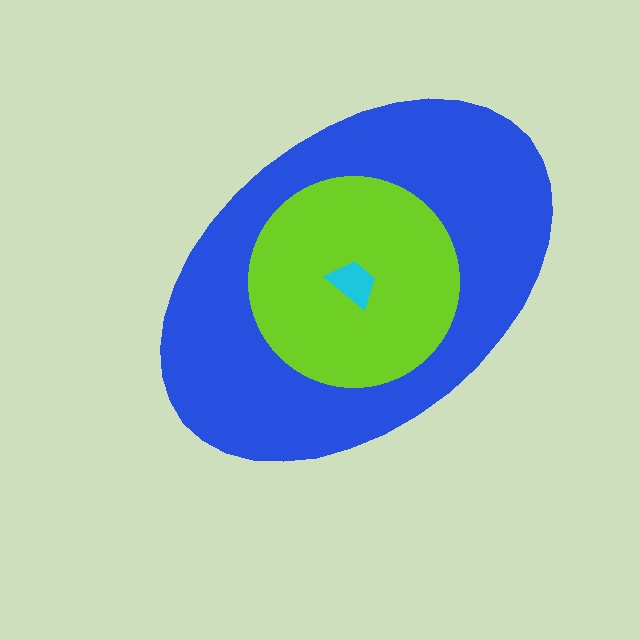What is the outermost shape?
The blue ellipse.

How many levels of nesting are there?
3.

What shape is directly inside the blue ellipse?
The lime circle.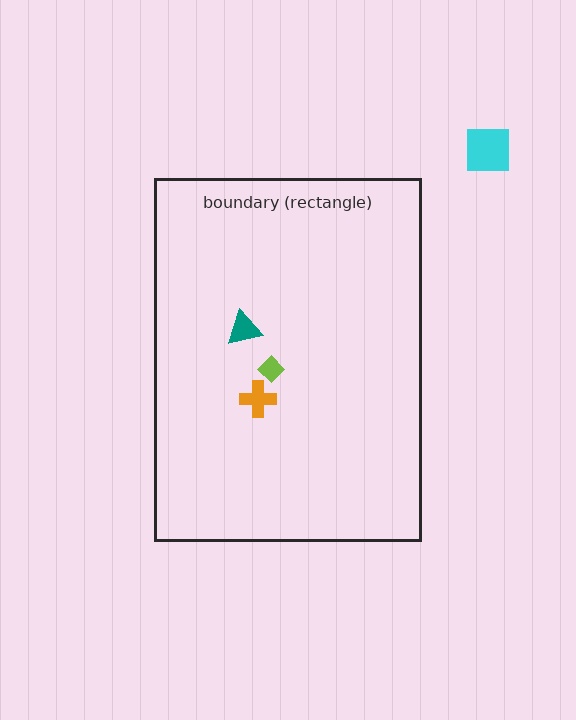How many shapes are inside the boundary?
3 inside, 1 outside.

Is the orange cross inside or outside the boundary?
Inside.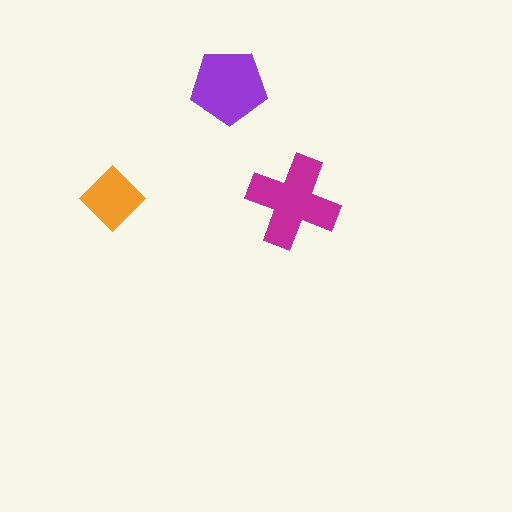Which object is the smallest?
The orange diamond.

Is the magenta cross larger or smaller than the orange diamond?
Larger.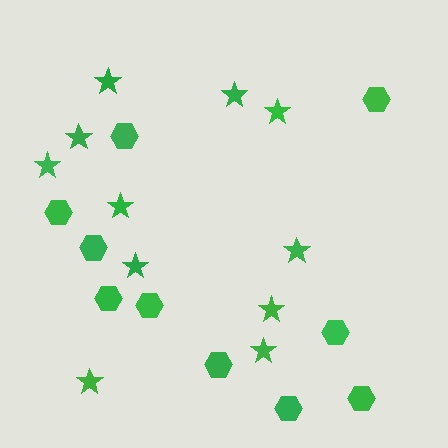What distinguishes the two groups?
There are 2 groups: one group of stars (11) and one group of hexagons (10).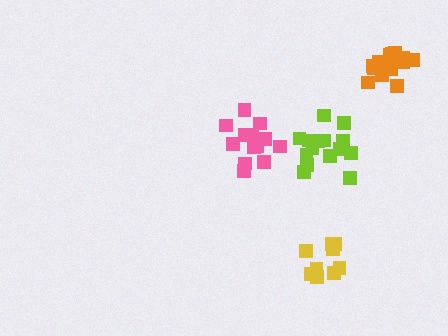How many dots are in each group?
Group 1: 13 dots, Group 2: 15 dots, Group 3: 10 dots, Group 4: 15 dots (53 total).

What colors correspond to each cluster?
The clusters are colored: pink, orange, yellow, lime.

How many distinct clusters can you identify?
There are 4 distinct clusters.